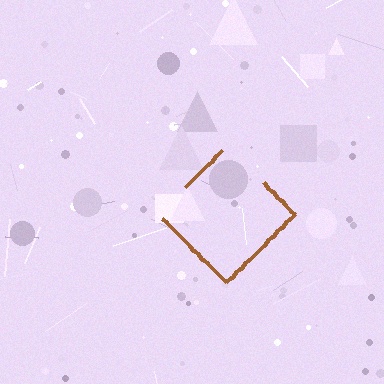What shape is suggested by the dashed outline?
The dashed outline suggests a diamond.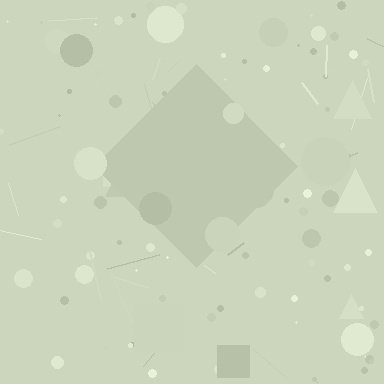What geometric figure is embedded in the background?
A diamond is embedded in the background.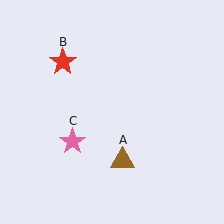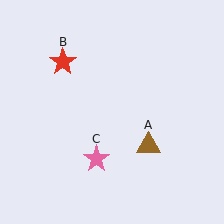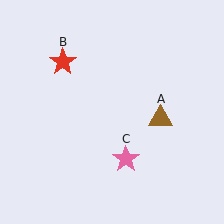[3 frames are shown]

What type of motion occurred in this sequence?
The brown triangle (object A), pink star (object C) rotated counterclockwise around the center of the scene.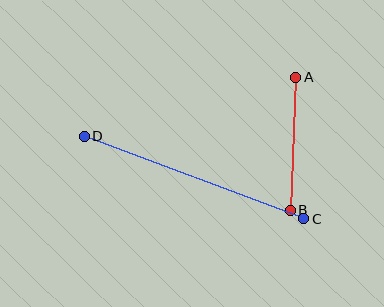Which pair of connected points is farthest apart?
Points C and D are farthest apart.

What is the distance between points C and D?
The distance is approximately 234 pixels.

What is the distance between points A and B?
The distance is approximately 133 pixels.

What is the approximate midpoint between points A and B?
The midpoint is at approximately (293, 143) pixels.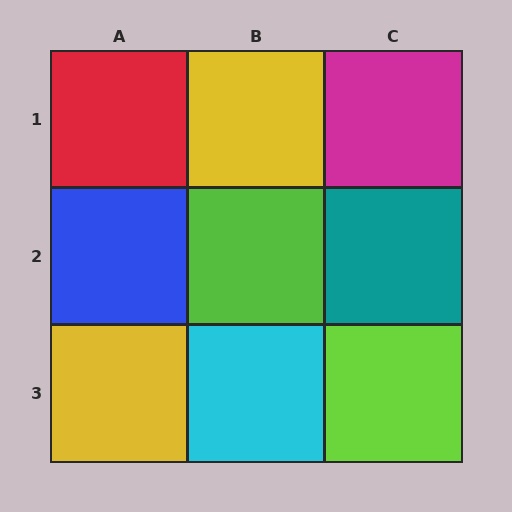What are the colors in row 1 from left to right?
Red, yellow, magenta.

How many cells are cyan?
1 cell is cyan.